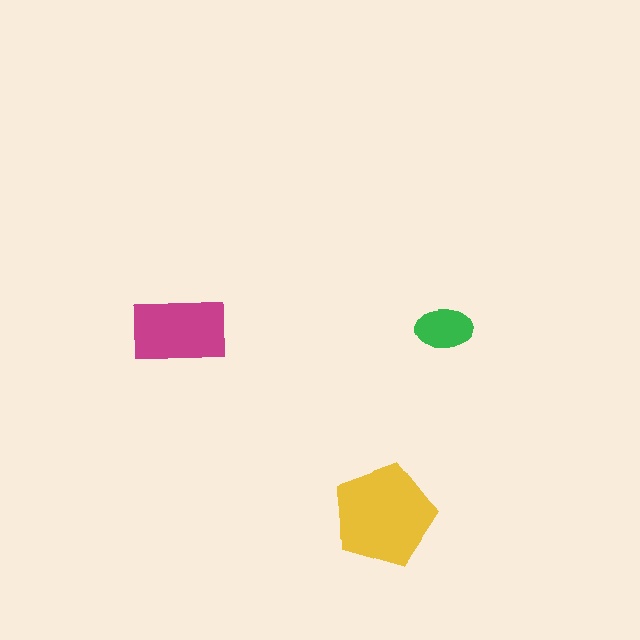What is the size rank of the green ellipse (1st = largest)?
3rd.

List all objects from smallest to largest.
The green ellipse, the magenta rectangle, the yellow pentagon.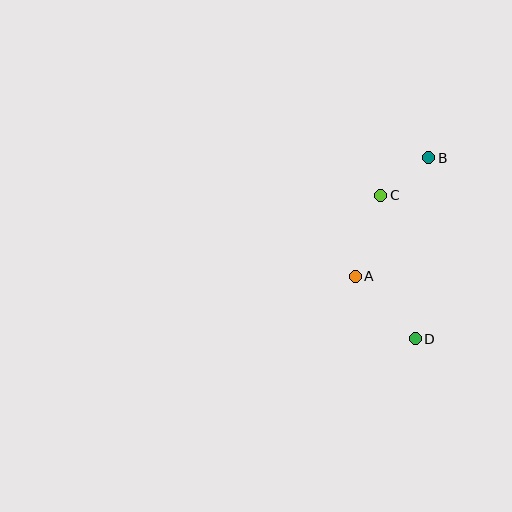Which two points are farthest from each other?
Points B and D are farthest from each other.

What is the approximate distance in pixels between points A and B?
The distance between A and B is approximately 139 pixels.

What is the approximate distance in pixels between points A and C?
The distance between A and C is approximately 85 pixels.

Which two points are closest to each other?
Points B and C are closest to each other.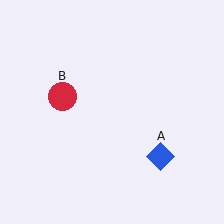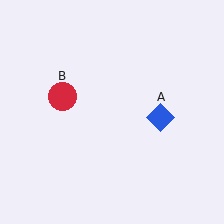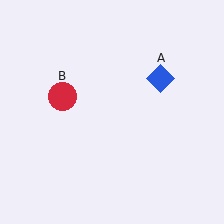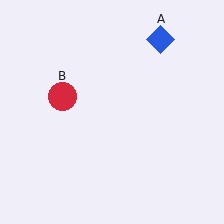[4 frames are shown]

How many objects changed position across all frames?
1 object changed position: blue diamond (object A).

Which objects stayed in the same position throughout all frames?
Red circle (object B) remained stationary.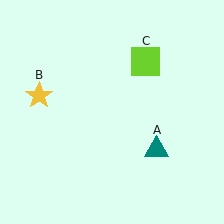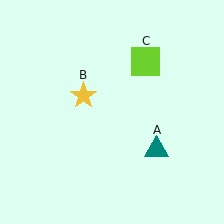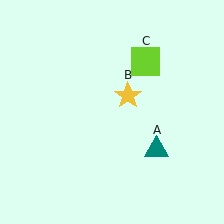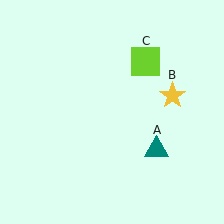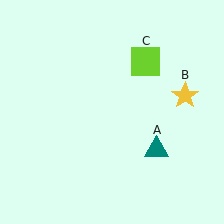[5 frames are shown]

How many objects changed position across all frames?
1 object changed position: yellow star (object B).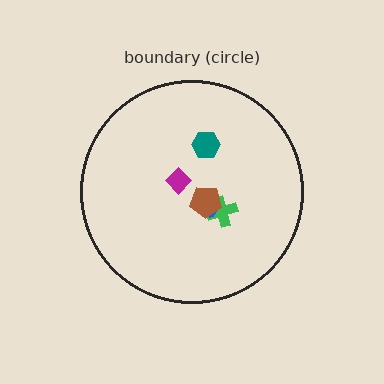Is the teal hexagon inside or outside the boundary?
Inside.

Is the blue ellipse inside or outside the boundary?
Inside.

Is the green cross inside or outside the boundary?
Inside.